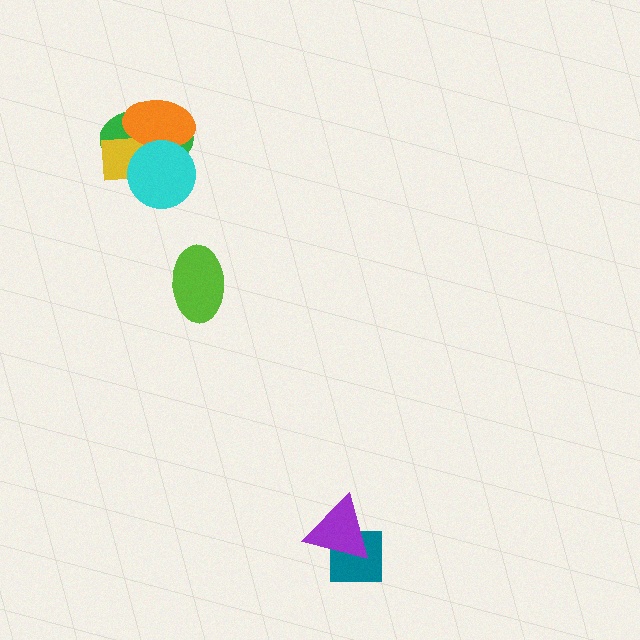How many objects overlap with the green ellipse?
3 objects overlap with the green ellipse.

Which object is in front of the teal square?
The purple triangle is in front of the teal square.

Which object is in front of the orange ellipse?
The cyan circle is in front of the orange ellipse.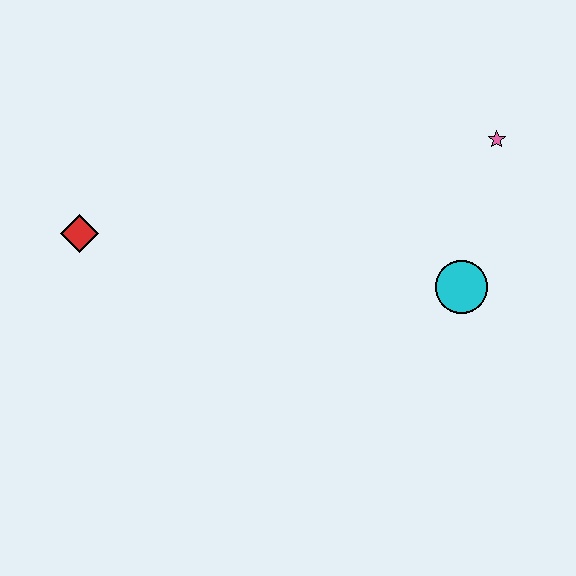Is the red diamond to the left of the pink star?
Yes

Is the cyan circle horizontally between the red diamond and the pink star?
Yes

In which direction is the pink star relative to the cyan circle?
The pink star is above the cyan circle.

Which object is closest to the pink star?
The cyan circle is closest to the pink star.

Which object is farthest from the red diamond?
The pink star is farthest from the red diamond.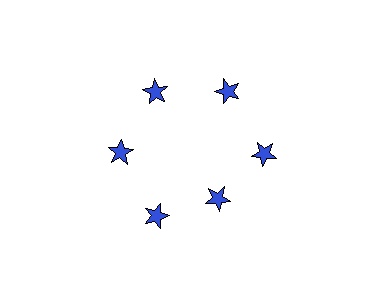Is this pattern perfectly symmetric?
No. The 6 blue stars are arranged in a ring, but one element near the 5 o'clock position is pulled inward toward the center, breaking the 6-fold rotational symmetry.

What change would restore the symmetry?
The symmetry would be restored by moving it outward, back onto the ring so that all 6 stars sit at equal angles and equal distance from the center.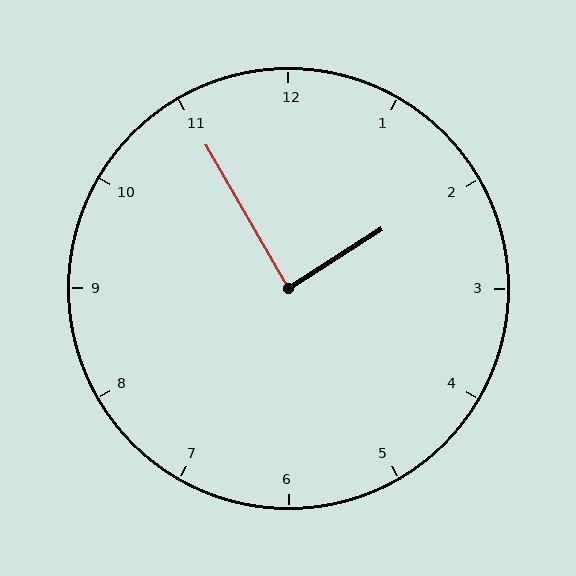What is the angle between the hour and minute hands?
Approximately 88 degrees.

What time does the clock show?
1:55.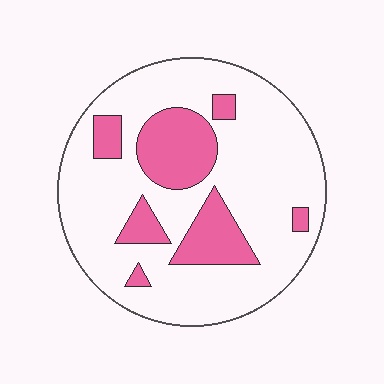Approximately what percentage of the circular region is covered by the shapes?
Approximately 25%.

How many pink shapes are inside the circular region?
7.